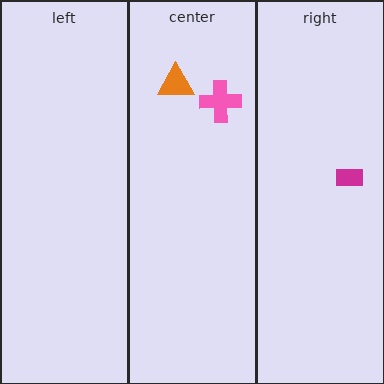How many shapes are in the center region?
2.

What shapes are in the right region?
The magenta rectangle.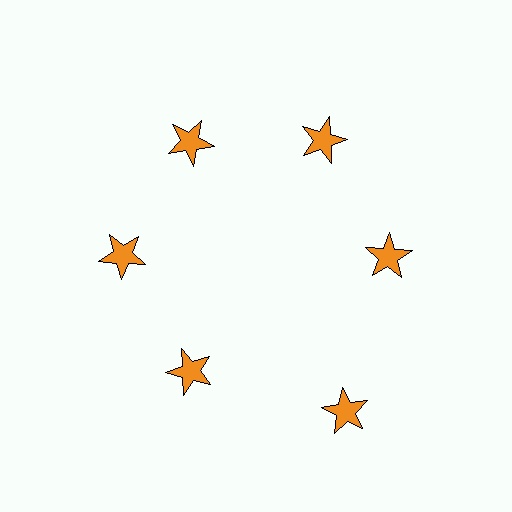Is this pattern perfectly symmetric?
No. The 6 orange stars are arranged in a ring, but one element near the 5 o'clock position is pushed outward from the center, breaking the 6-fold rotational symmetry.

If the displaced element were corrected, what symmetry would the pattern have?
It would have 6-fold rotational symmetry — the pattern would map onto itself every 60 degrees.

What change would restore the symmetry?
The symmetry would be restored by moving it inward, back onto the ring so that all 6 stars sit at equal angles and equal distance from the center.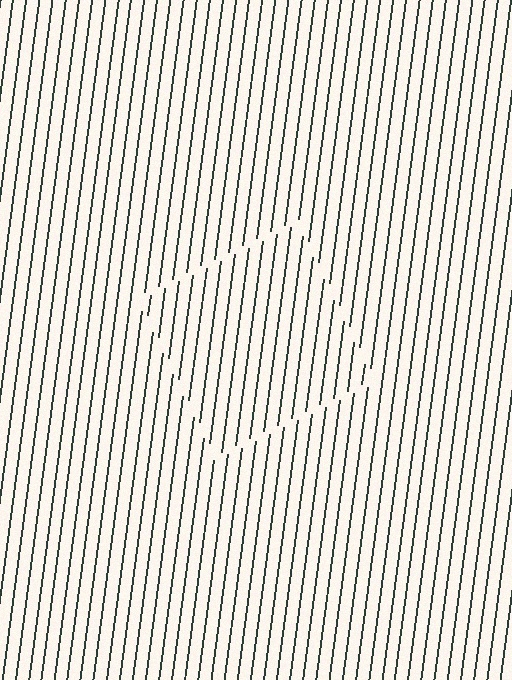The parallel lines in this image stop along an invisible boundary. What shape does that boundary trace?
An illusory square. The interior of the shape contains the same grating, shifted by half a period — the contour is defined by the phase discontinuity where line-ends from the inner and outer gratings abut.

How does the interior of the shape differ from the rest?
The interior of the shape contains the same grating, shifted by half a period — the contour is defined by the phase discontinuity where line-ends from the inner and outer gratings abut.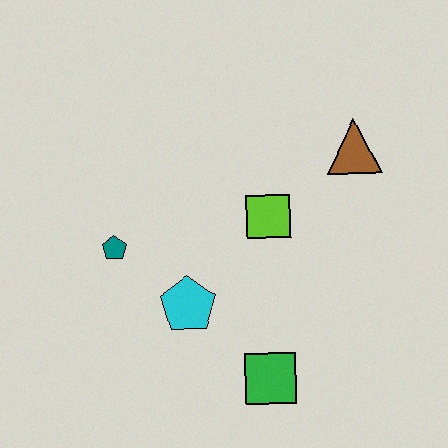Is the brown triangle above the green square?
Yes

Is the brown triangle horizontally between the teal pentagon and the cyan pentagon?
No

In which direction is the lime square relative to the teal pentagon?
The lime square is to the right of the teal pentagon.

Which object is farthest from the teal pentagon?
The brown triangle is farthest from the teal pentagon.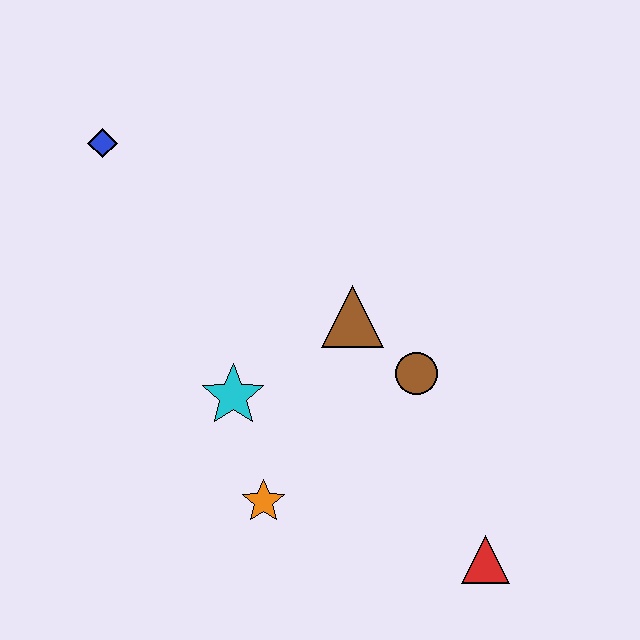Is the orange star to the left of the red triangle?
Yes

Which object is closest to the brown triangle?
The brown circle is closest to the brown triangle.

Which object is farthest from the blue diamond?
The red triangle is farthest from the blue diamond.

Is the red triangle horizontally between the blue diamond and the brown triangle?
No